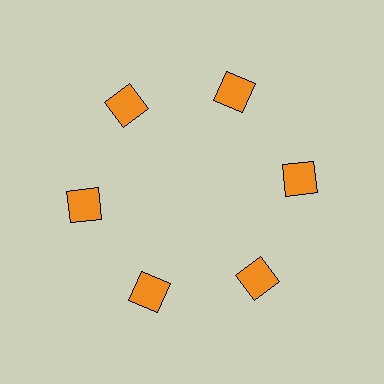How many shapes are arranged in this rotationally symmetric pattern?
There are 6 shapes, arranged in 6 groups of 1.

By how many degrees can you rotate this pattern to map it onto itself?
The pattern maps onto itself every 60 degrees of rotation.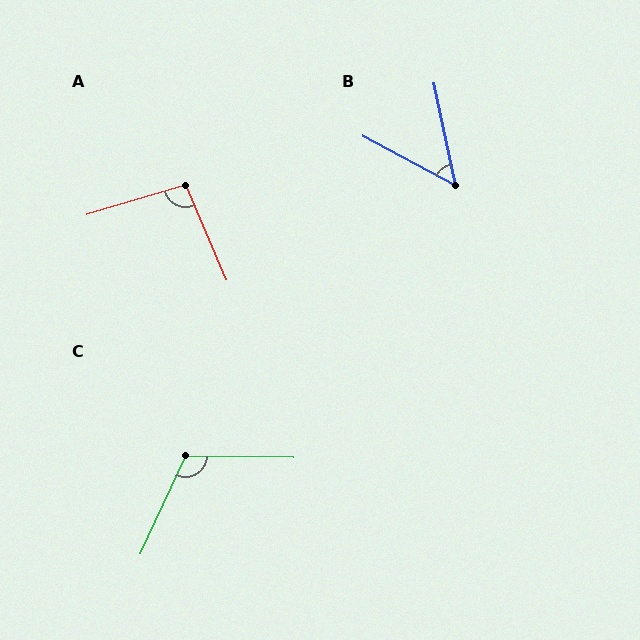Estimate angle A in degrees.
Approximately 97 degrees.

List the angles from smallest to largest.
B (50°), A (97°), C (114°).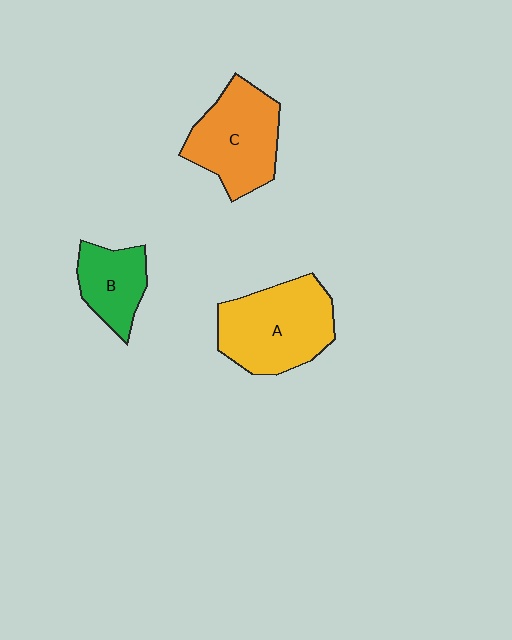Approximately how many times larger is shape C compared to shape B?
Approximately 1.6 times.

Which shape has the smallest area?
Shape B (green).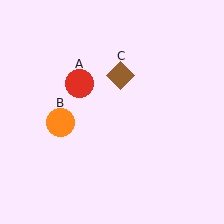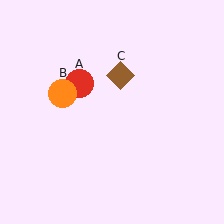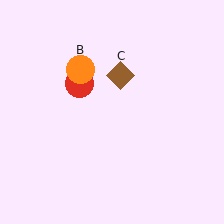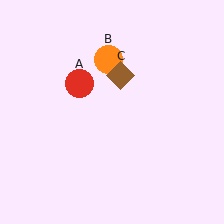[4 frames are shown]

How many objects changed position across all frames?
1 object changed position: orange circle (object B).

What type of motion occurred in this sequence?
The orange circle (object B) rotated clockwise around the center of the scene.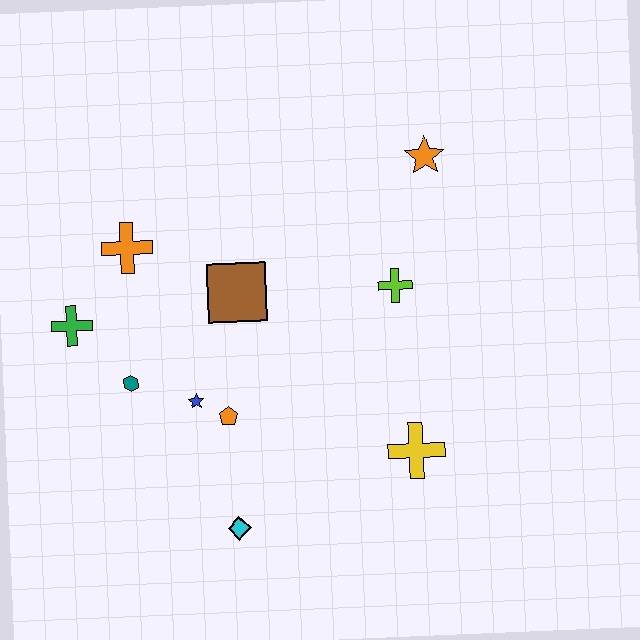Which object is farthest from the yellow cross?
The green cross is farthest from the yellow cross.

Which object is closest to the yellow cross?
The lime cross is closest to the yellow cross.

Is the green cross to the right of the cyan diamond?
No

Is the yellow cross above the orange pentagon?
No